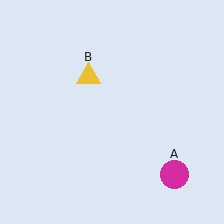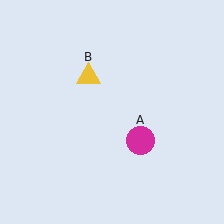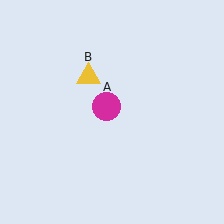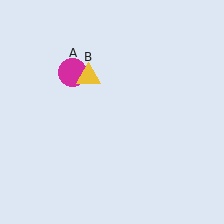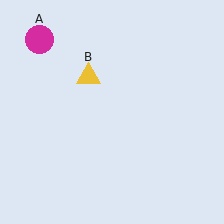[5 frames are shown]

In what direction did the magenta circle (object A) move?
The magenta circle (object A) moved up and to the left.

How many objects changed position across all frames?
1 object changed position: magenta circle (object A).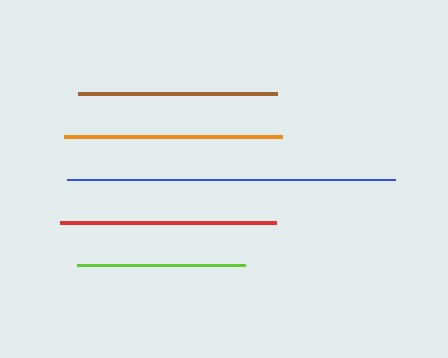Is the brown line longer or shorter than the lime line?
The brown line is longer than the lime line.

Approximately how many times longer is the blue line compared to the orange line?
The blue line is approximately 1.5 times the length of the orange line.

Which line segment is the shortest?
The lime line is the shortest at approximately 168 pixels.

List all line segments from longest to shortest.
From longest to shortest: blue, orange, red, brown, lime.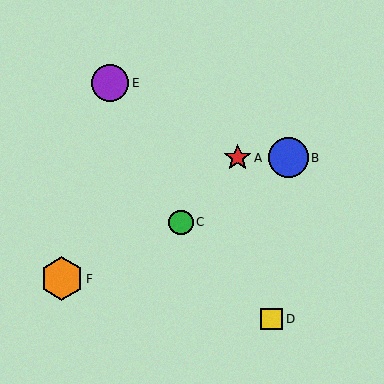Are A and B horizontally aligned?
Yes, both are at y≈158.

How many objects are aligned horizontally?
2 objects (A, B) are aligned horizontally.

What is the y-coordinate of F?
Object F is at y≈279.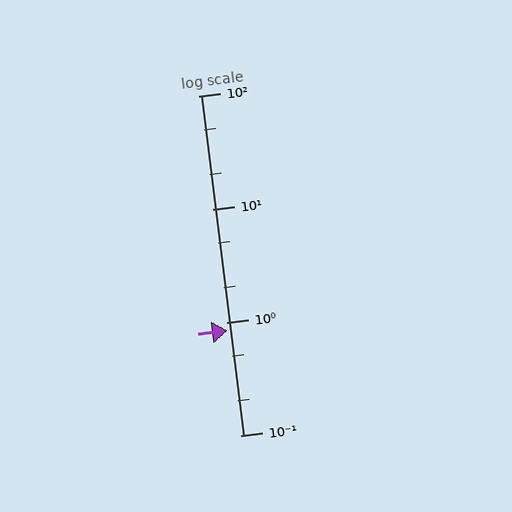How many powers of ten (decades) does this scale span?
The scale spans 3 decades, from 0.1 to 100.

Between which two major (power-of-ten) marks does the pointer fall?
The pointer is between 0.1 and 1.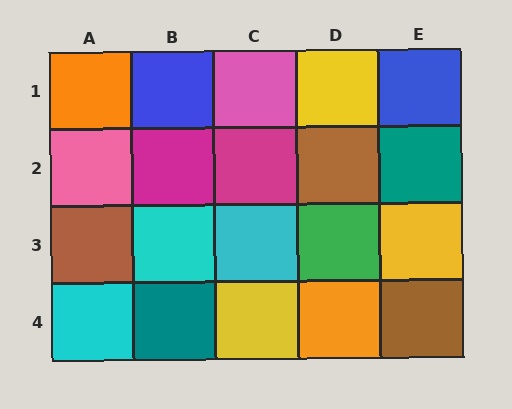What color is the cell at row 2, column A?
Pink.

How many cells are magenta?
2 cells are magenta.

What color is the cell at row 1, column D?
Yellow.